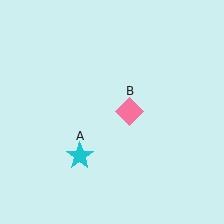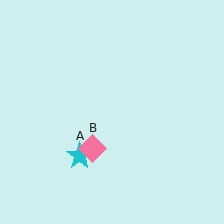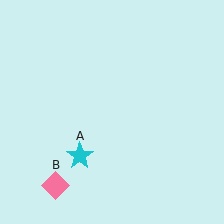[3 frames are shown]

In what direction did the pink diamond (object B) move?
The pink diamond (object B) moved down and to the left.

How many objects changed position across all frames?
1 object changed position: pink diamond (object B).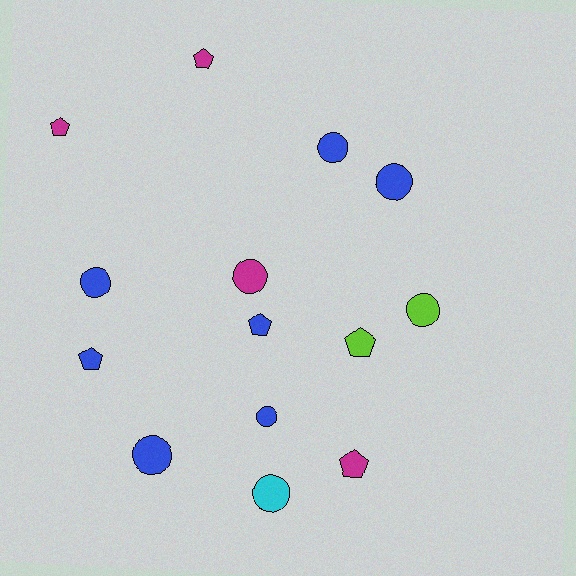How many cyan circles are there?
There is 1 cyan circle.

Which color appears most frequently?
Blue, with 7 objects.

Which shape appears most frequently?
Circle, with 8 objects.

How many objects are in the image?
There are 14 objects.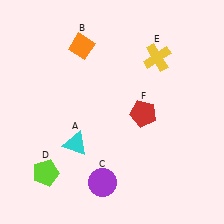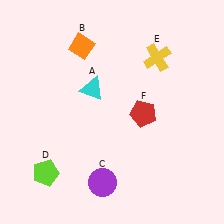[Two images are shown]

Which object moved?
The cyan triangle (A) moved up.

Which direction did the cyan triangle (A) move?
The cyan triangle (A) moved up.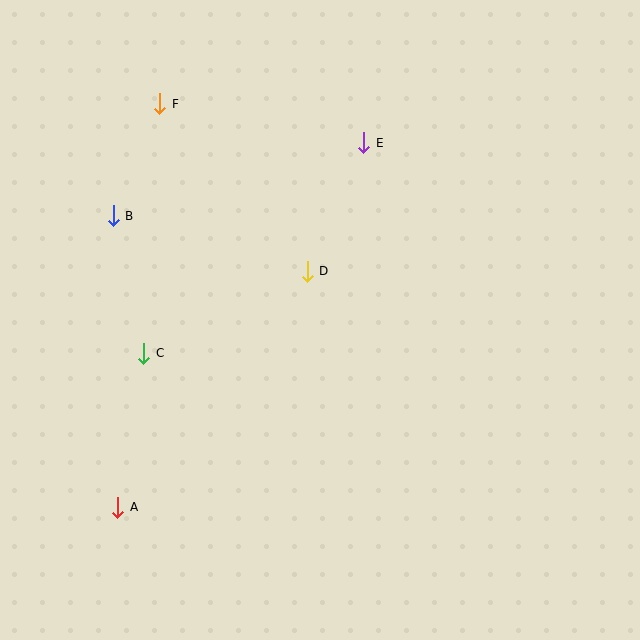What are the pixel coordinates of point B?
Point B is at (113, 216).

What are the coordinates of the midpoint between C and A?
The midpoint between C and A is at (131, 430).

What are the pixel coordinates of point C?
Point C is at (143, 353).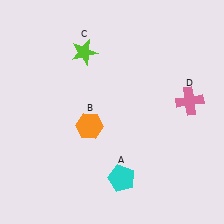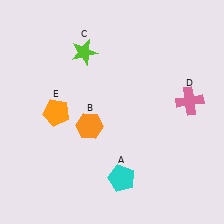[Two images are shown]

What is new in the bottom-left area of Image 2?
An orange pentagon (E) was added in the bottom-left area of Image 2.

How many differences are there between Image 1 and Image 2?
There is 1 difference between the two images.